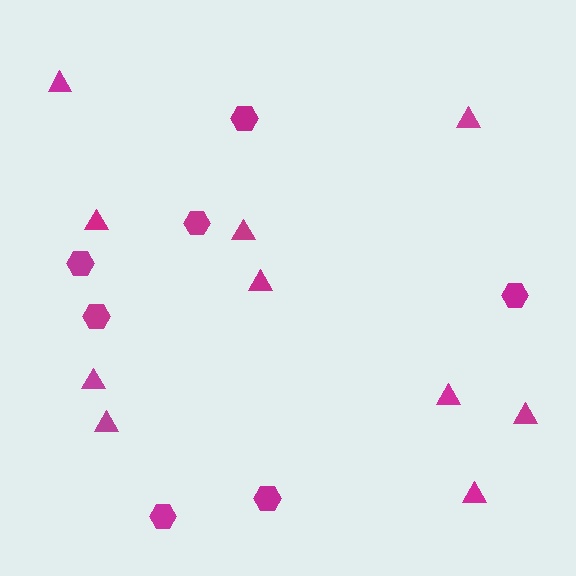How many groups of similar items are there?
There are 2 groups: one group of hexagons (7) and one group of triangles (10).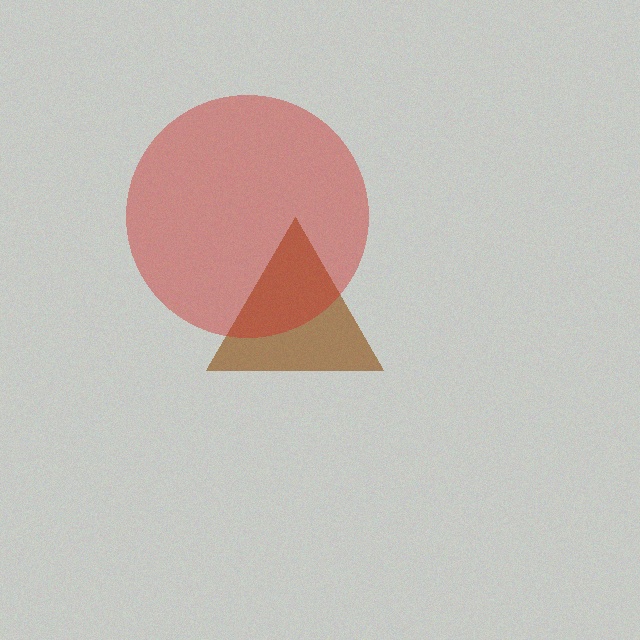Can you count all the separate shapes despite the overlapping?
Yes, there are 2 separate shapes.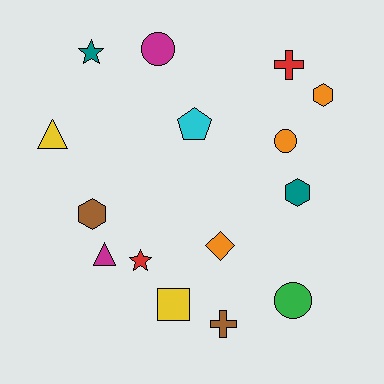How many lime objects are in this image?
There are no lime objects.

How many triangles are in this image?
There are 2 triangles.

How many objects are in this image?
There are 15 objects.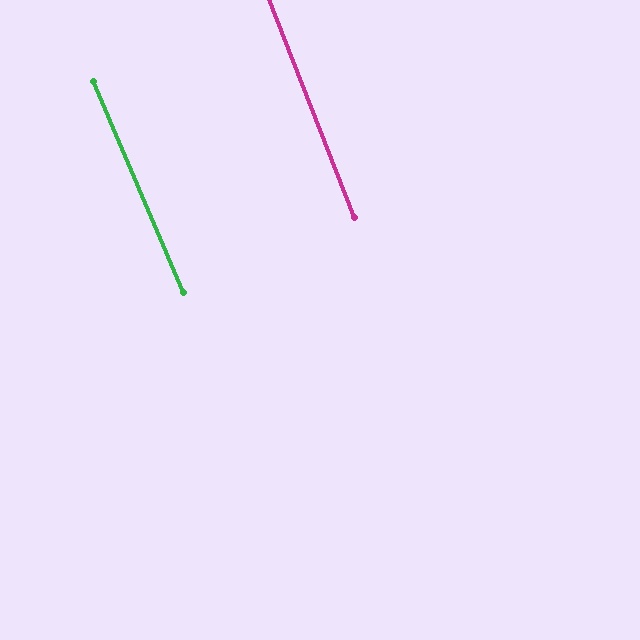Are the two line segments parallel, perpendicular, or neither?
Parallel — their directions differ by only 1.8°.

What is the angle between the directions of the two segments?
Approximately 2 degrees.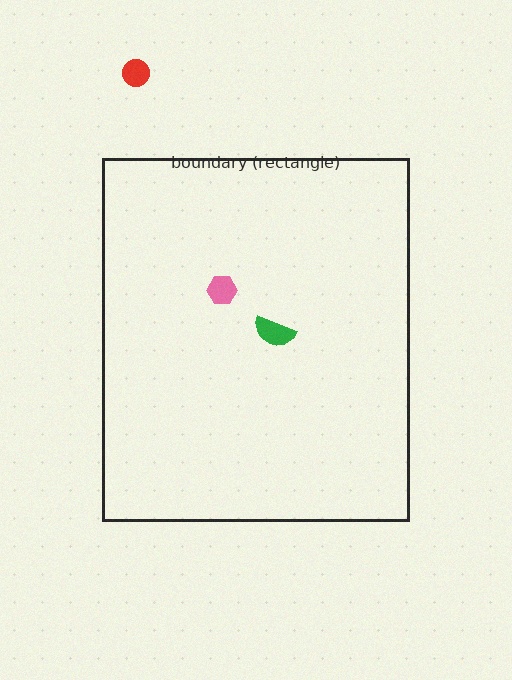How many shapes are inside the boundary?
2 inside, 1 outside.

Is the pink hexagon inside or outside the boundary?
Inside.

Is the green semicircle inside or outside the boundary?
Inside.